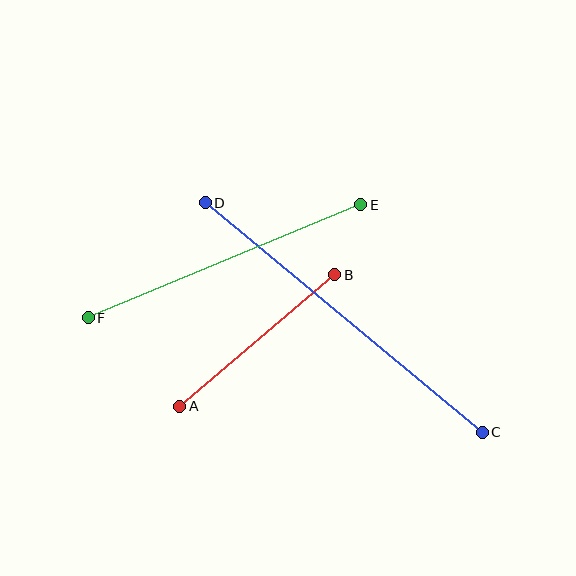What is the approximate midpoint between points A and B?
The midpoint is at approximately (257, 341) pixels.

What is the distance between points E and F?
The distance is approximately 295 pixels.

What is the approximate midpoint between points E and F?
The midpoint is at approximately (224, 261) pixels.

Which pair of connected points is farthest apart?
Points C and D are farthest apart.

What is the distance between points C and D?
The distance is approximately 360 pixels.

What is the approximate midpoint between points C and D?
The midpoint is at approximately (344, 317) pixels.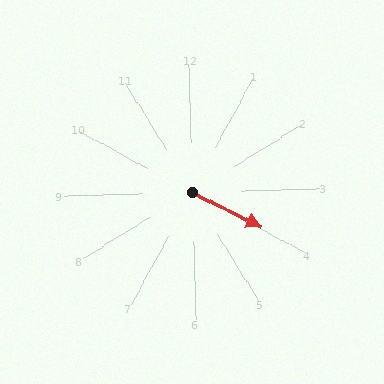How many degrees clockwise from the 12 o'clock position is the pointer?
Approximately 118 degrees.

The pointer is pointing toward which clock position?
Roughly 4 o'clock.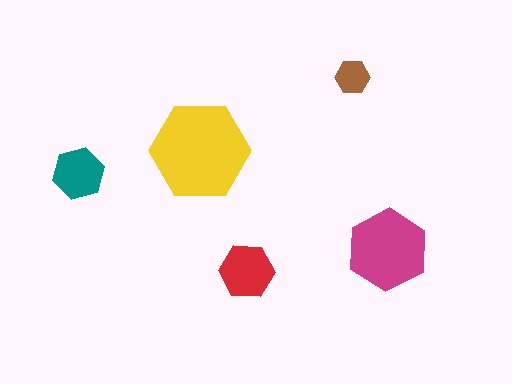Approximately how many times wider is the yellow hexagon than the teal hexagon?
About 2 times wider.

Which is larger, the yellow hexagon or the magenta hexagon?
The yellow one.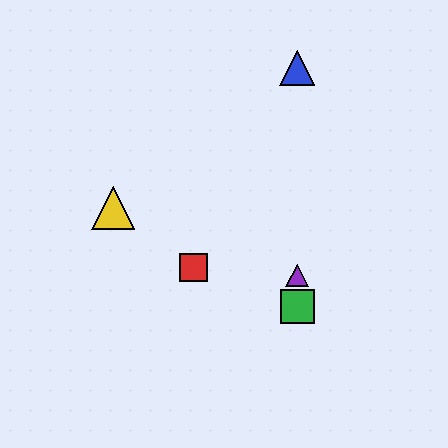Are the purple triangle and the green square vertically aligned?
Yes, both are at x≈297.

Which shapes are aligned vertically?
The blue triangle, the green square, the purple triangle are aligned vertically.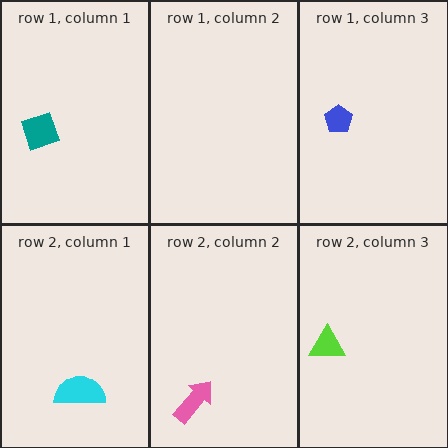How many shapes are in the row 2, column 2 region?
1.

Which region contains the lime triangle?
The row 2, column 3 region.